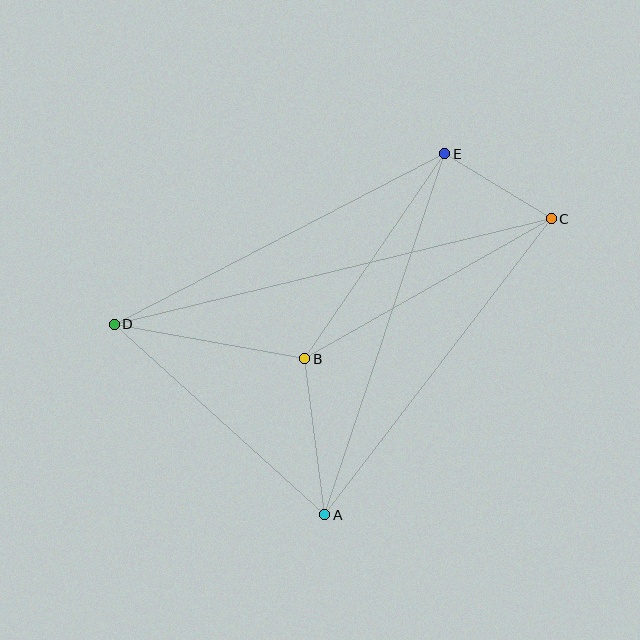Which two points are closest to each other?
Points C and E are closest to each other.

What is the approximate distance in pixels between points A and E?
The distance between A and E is approximately 380 pixels.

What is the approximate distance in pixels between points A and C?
The distance between A and C is approximately 373 pixels.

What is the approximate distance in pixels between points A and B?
The distance between A and B is approximately 157 pixels.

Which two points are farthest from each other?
Points C and D are farthest from each other.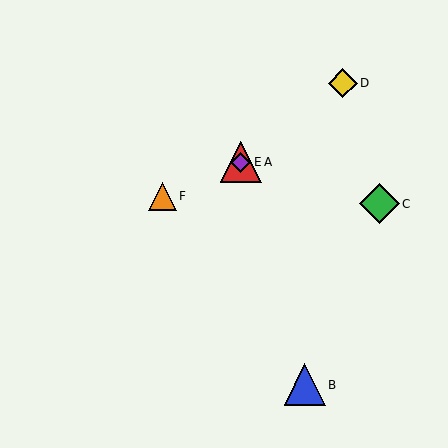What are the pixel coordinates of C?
Object C is at (379, 204).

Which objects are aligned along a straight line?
Objects A, E, F are aligned along a straight line.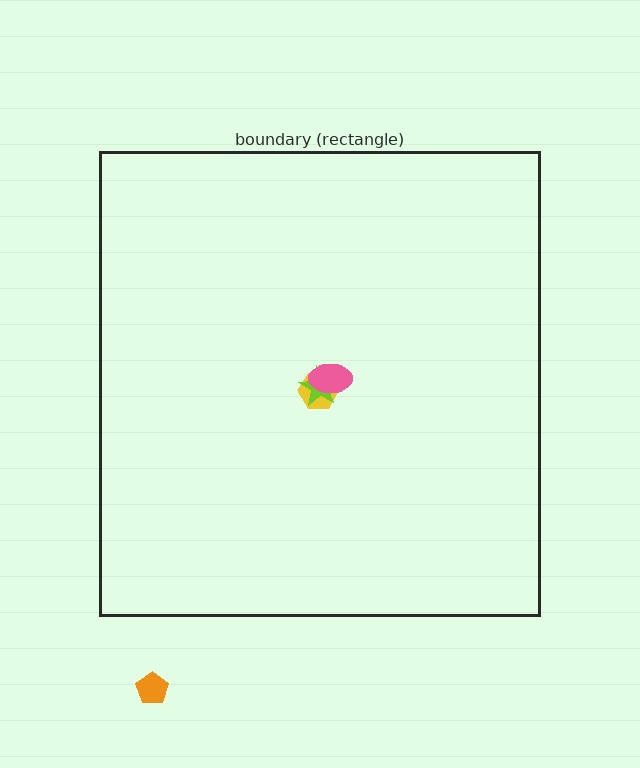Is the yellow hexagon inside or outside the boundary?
Inside.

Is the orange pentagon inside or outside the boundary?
Outside.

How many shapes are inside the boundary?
3 inside, 1 outside.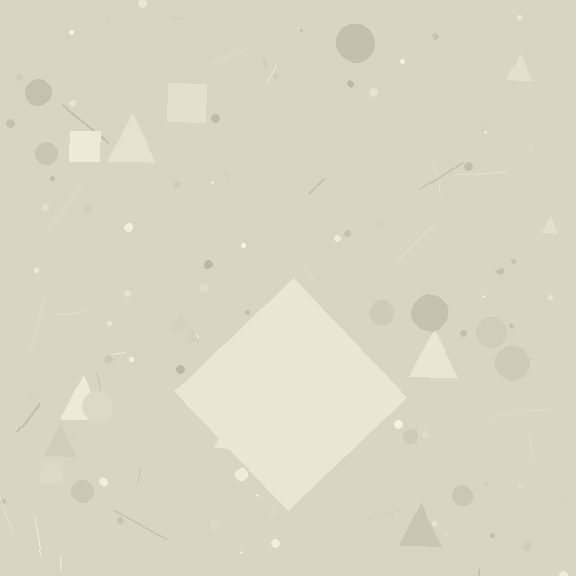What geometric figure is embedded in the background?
A diamond is embedded in the background.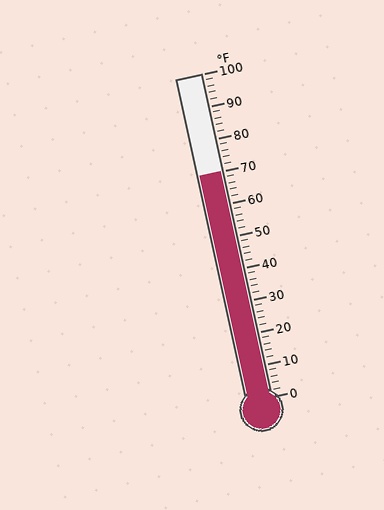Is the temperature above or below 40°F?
The temperature is above 40°F.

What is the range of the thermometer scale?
The thermometer scale ranges from 0°F to 100°F.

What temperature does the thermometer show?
The thermometer shows approximately 70°F.